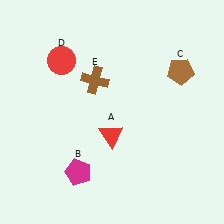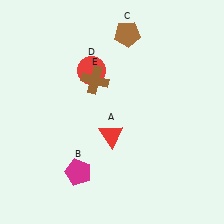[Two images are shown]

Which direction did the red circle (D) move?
The red circle (D) moved right.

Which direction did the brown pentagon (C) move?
The brown pentagon (C) moved left.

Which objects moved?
The objects that moved are: the brown pentagon (C), the red circle (D).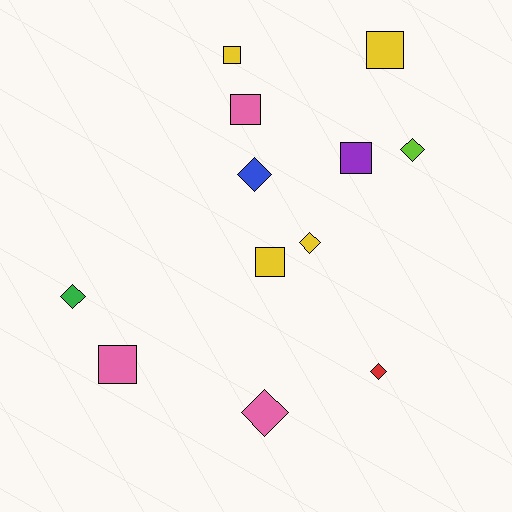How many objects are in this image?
There are 12 objects.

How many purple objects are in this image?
There is 1 purple object.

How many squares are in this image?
There are 6 squares.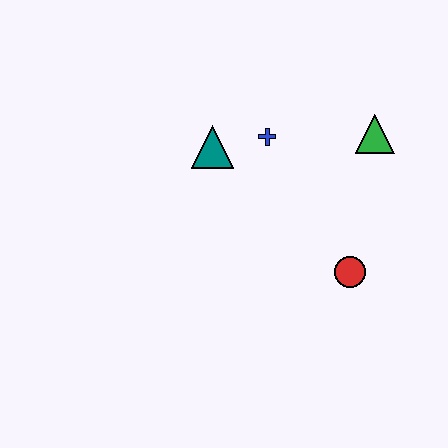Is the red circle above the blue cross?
No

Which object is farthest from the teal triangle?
The red circle is farthest from the teal triangle.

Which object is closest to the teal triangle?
The blue cross is closest to the teal triangle.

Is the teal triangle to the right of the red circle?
No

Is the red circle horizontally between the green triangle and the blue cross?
Yes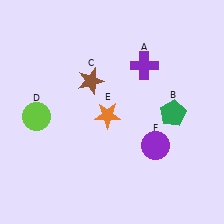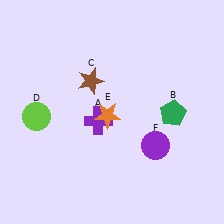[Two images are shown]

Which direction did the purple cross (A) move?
The purple cross (A) moved down.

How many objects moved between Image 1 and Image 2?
1 object moved between the two images.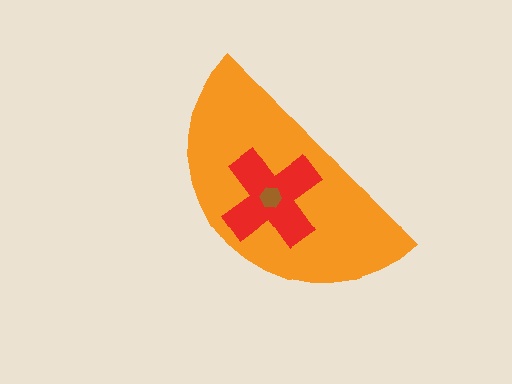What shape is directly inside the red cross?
The brown hexagon.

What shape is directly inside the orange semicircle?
The red cross.